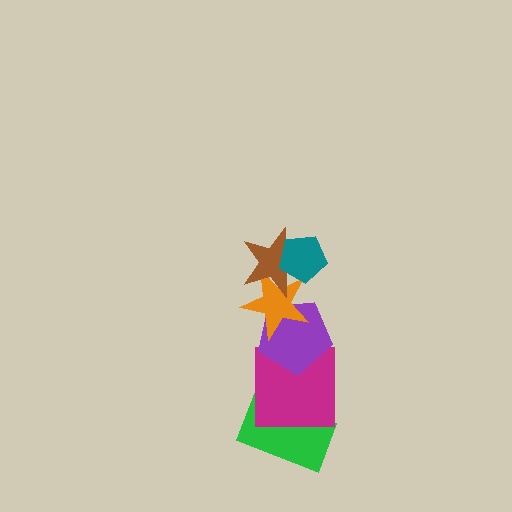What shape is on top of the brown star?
The teal pentagon is on top of the brown star.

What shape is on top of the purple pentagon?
The orange star is on top of the purple pentagon.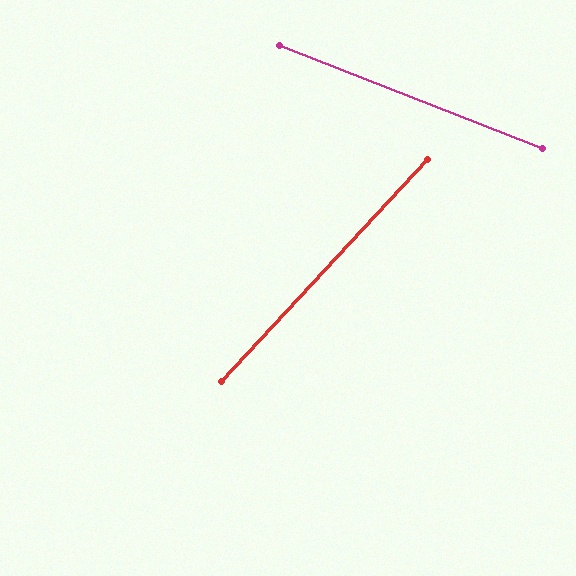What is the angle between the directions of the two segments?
Approximately 69 degrees.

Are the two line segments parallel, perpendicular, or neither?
Neither parallel nor perpendicular — they differ by about 69°.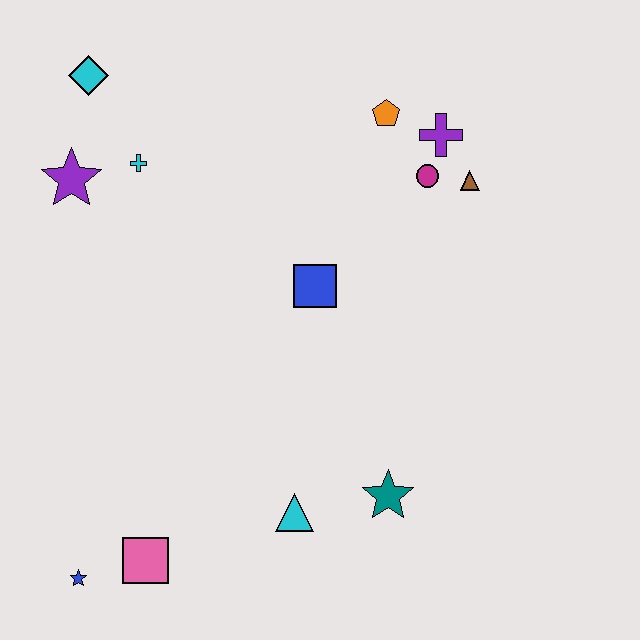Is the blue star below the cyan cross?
Yes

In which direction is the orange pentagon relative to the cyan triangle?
The orange pentagon is above the cyan triangle.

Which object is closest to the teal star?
The cyan triangle is closest to the teal star.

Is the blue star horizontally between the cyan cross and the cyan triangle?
No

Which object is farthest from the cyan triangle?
The cyan diamond is farthest from the cyan triangle.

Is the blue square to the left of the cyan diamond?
No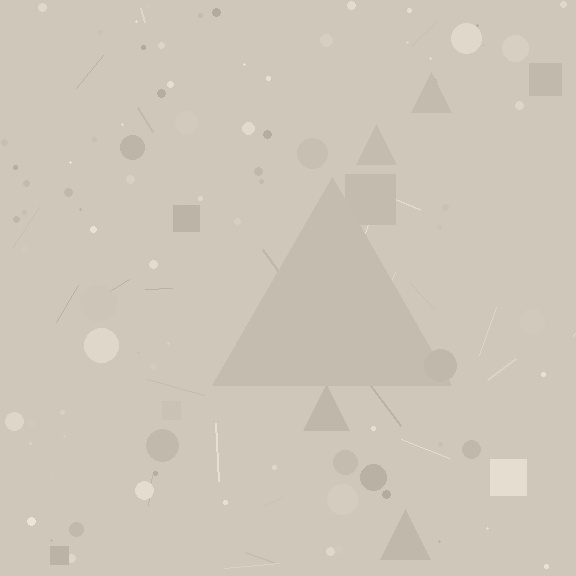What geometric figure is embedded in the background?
A triangle is embedded in the background.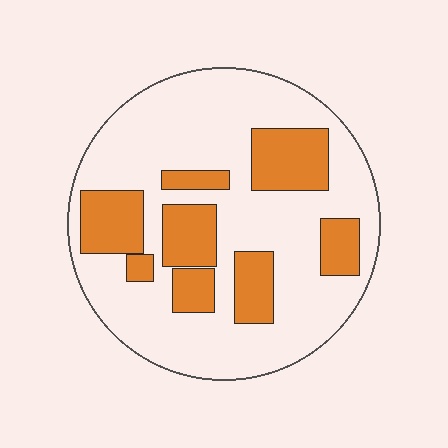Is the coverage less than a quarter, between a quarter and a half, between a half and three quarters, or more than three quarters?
Between a quarter and a half.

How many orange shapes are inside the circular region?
8.